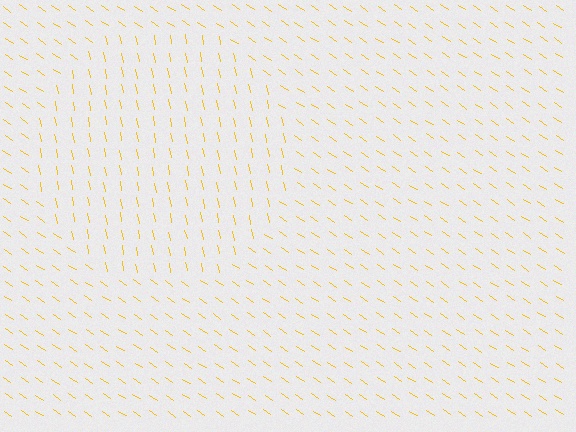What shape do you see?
I see a circle.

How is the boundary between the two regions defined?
The boundary is defined purely by a change in line orientation (approximately 45 degrees difference). All lines are the same color and thickness.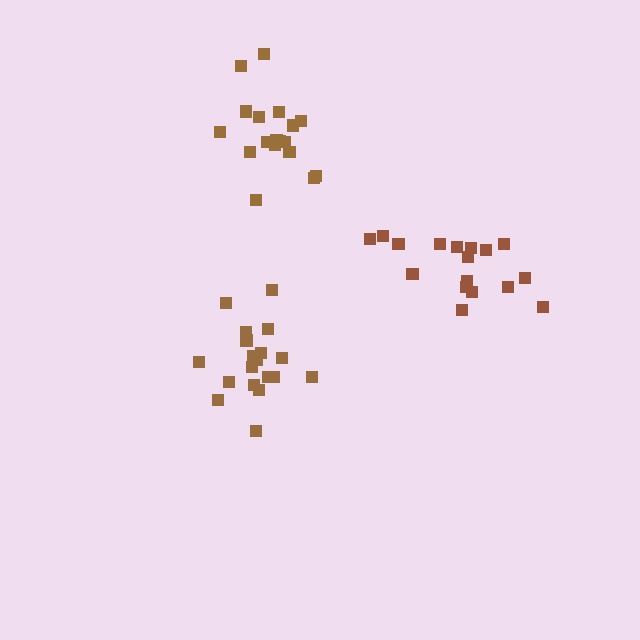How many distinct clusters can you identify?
There are 3 distinct clusters.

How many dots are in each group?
Group 1: 20 dots, Group 2: 17 dots, Group 3: 18 dots (55 total).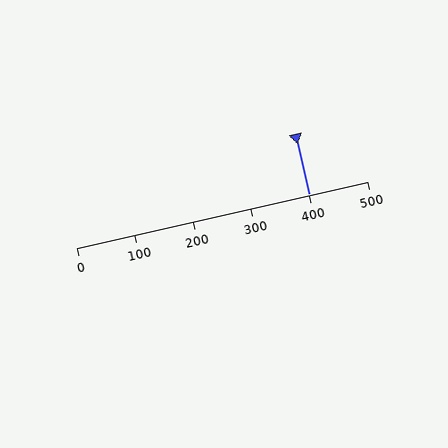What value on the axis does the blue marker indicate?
The marker indicates approximately 400.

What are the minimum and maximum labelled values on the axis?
The axis runs from 0 to 500.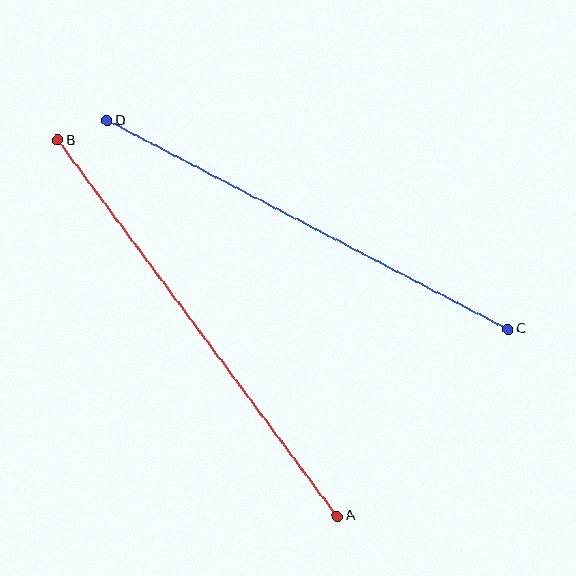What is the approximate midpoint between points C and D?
The midpoint is at approximately (308, 225) pixels.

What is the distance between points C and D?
The distance is approximately 452 pixels.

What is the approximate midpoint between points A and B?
The midpoint is at approximately (198, 328) pixels.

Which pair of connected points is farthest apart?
Points A and B are farthest apart.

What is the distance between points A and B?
The distance is approximately 468 pixels.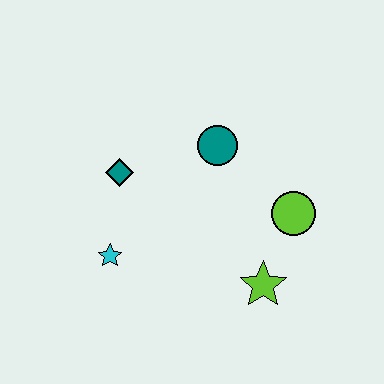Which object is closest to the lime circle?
The lime star is closest to the lime circle.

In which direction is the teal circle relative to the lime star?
The teal circle is above the lime star.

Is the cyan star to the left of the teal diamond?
Yes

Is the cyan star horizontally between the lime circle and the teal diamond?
No